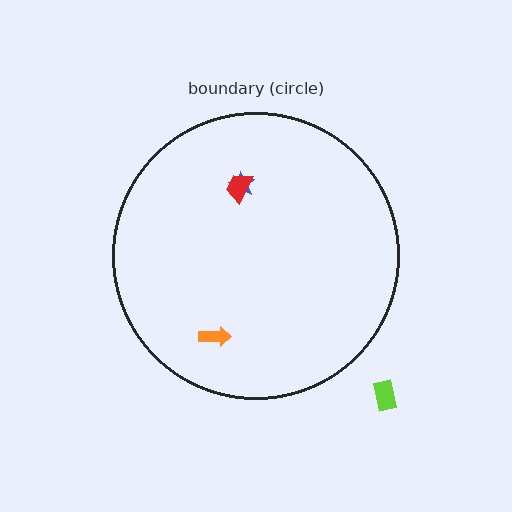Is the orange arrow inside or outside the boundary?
Inside.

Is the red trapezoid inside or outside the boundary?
Inside.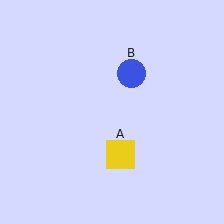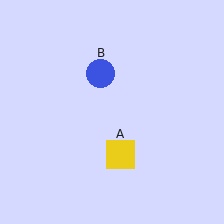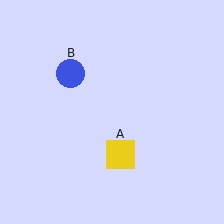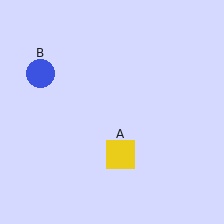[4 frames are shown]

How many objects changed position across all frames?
1 object changed position: blue circle (object B).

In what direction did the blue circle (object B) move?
The blue circle (object B) moved left.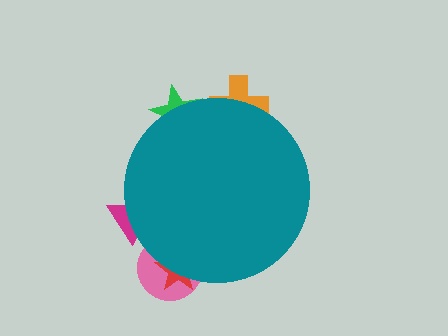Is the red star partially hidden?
Yes, the red star is partially hidden behind the teal circle.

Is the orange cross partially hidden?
Yes, the orange cross is partially hidden behind the teal circle.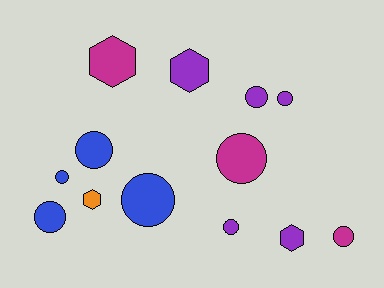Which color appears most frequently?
Purple, with 5 objects.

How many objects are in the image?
There are 13 objects.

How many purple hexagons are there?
There are 2 purple hexagons.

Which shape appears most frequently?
Circle, with 9 objects.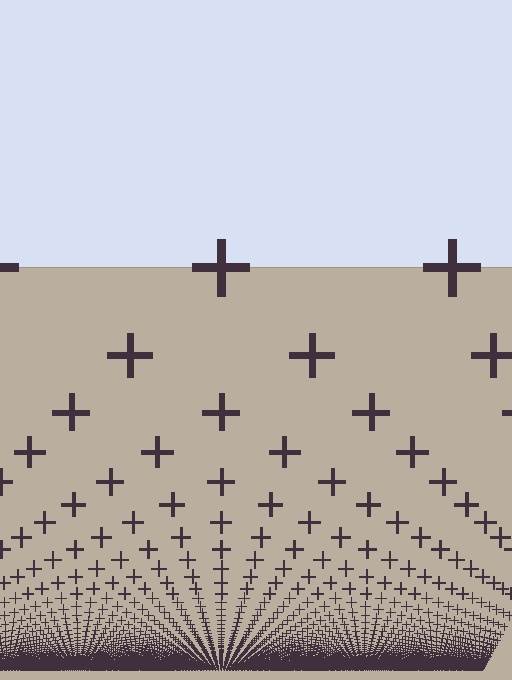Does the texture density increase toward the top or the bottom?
Density increases toward the bottom.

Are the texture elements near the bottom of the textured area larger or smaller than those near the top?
Smaller. The gradient is inverted — elements near the bottom are smaller and denser.